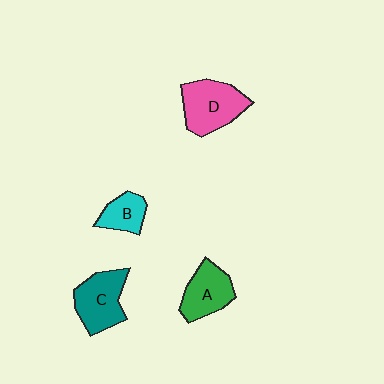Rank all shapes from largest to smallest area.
From largest to smallest: D (pink), C (teal), A (green), B (cyan).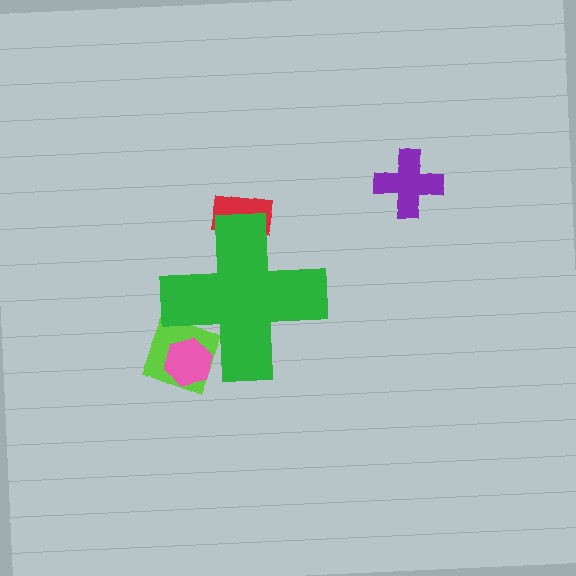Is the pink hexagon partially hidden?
Yes, the pink hexagon is partially hidden behind the green cross.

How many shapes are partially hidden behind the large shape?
3 shapes are partially hidden.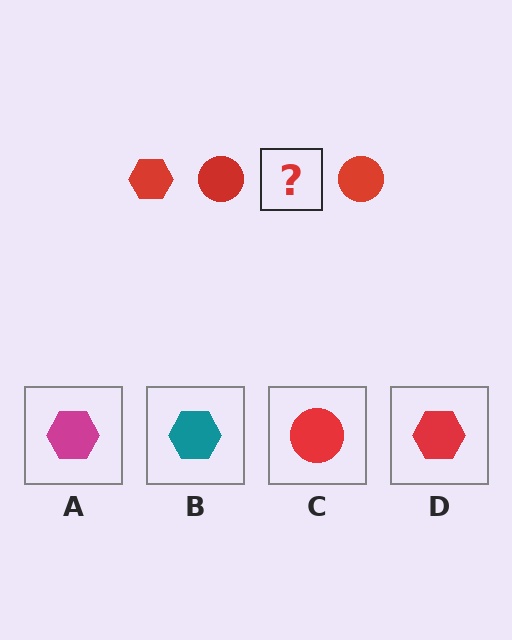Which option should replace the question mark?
Option D.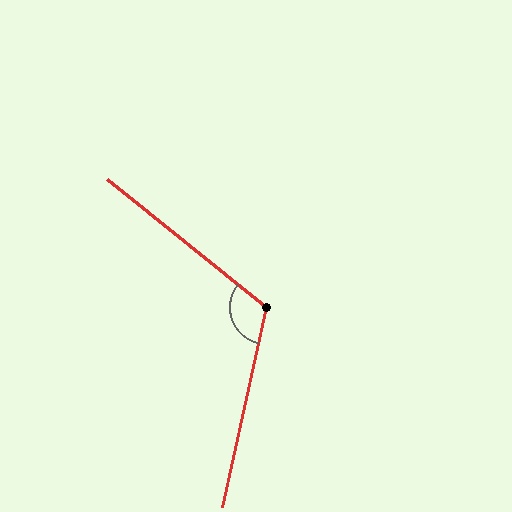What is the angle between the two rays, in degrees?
Approximately 116 degrees.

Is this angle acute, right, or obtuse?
It is obtuse.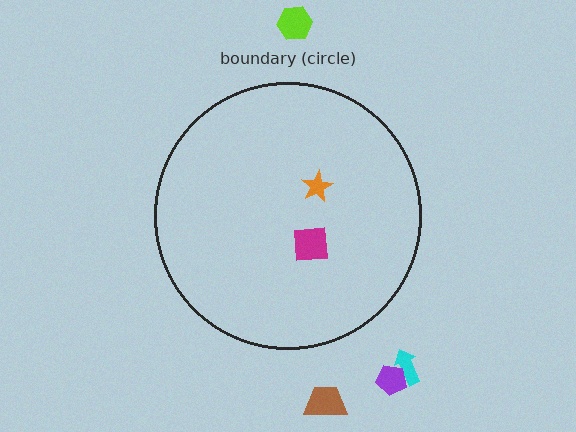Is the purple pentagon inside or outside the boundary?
Outside.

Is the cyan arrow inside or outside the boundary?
Outside.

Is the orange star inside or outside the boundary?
Inside.